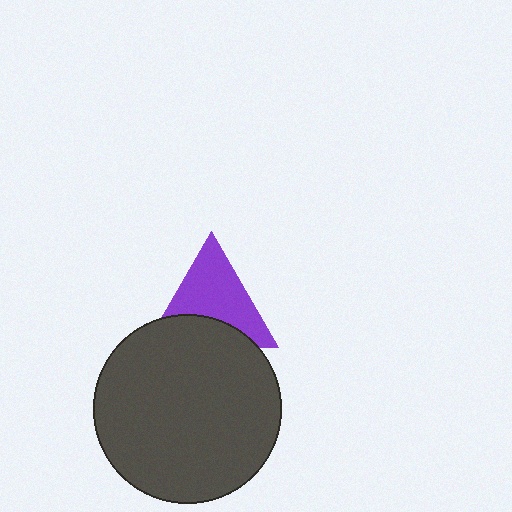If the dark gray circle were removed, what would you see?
You would see the complete purple triangle.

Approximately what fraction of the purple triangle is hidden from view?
Roughly 35% of the purple triangle is hidden behind the dark gray circle.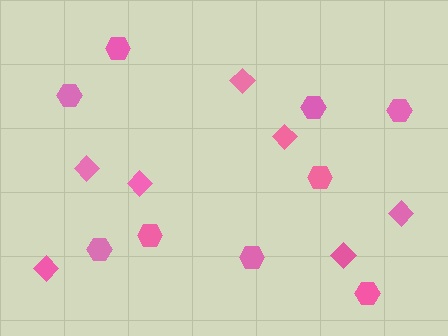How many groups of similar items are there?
There are 2 groups: one group of diamonds (7) and one group of hexagons (9).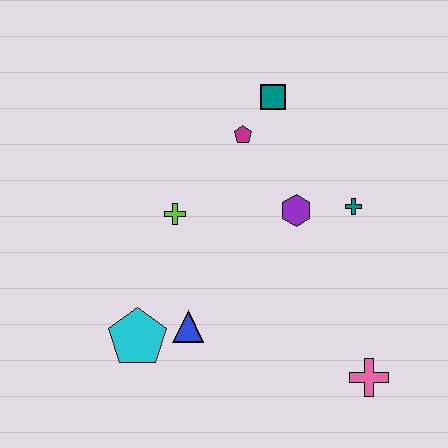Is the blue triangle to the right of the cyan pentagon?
Yes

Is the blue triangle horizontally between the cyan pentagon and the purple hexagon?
Yes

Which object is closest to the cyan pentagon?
The blue triangle is closest to the cyan pentagon.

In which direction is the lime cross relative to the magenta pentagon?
The lime cross is below the magenta pentagon.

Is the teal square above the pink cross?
Yes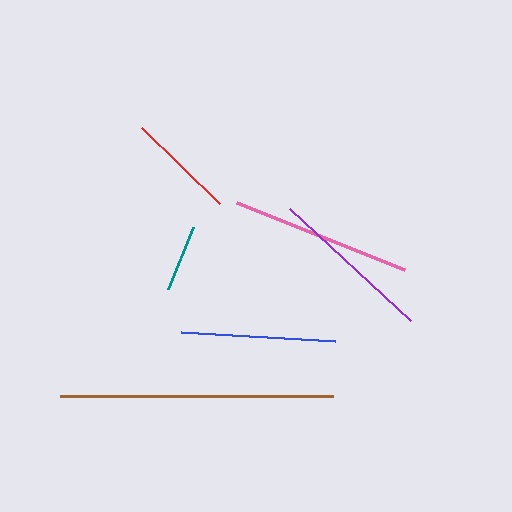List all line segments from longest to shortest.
From longest to shortest: brown, pink, purple, blue, red, teal.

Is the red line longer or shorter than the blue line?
The blue line is longer than the red line.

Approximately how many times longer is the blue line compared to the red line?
The blue line is approximately 1.4 times the length of the red line.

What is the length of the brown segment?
The brown segment is approximately 272 pixels long.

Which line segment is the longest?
The brown line is the longest at approximately 272 pixels.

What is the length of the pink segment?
The pink segment is approximately 181 pixels long.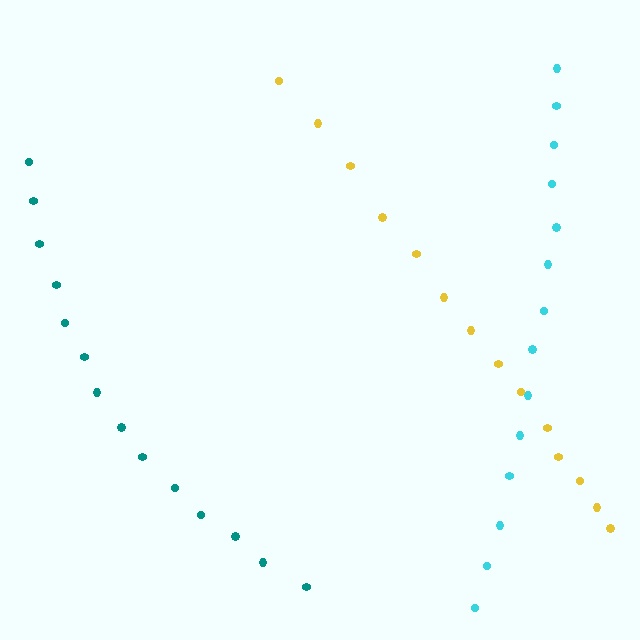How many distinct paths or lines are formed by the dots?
There are 3 distinct paths.